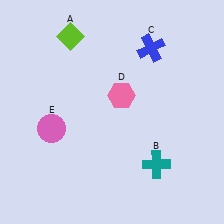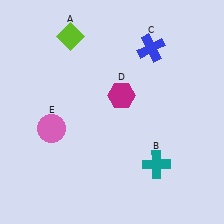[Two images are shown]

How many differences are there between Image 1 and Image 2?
There is 1 difference between the two images.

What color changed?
The hexagon (D) changed from pink in Image 1 to magenta in Image 2.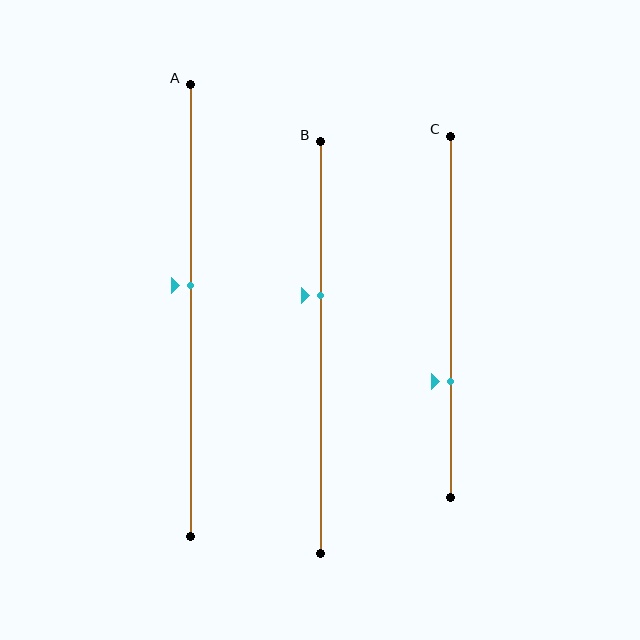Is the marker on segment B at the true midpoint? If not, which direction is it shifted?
No, the marker on segment B is shifted upward by about 13% of the segment length.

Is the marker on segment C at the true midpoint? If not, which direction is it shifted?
No, the marker on segment C is shifted downward by about 18% of the segment length.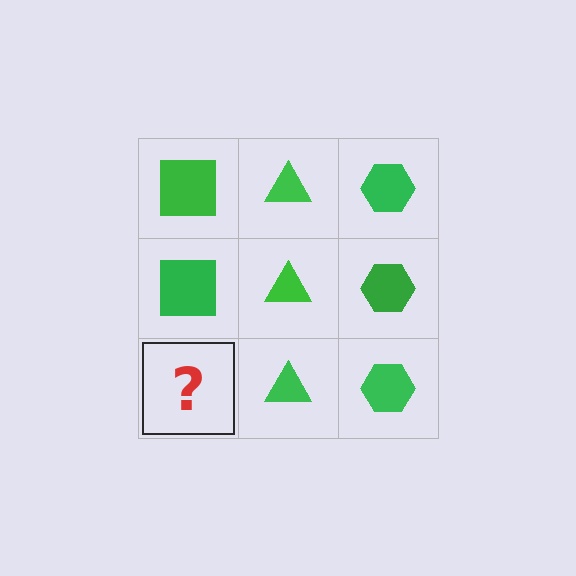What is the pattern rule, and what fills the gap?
The rule is that each column has a consistent shape. The gap should be filled with a green square.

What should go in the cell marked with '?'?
The missing cell should contain a green square.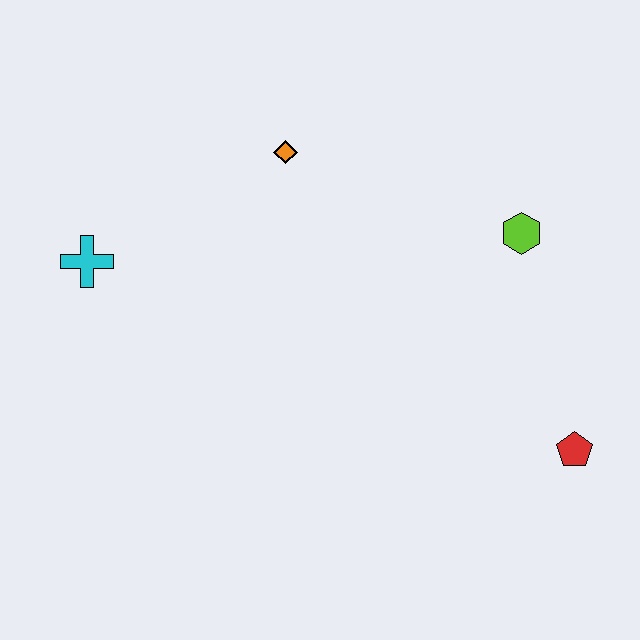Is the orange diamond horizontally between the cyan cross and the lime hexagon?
Yes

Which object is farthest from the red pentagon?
The cyan cross is farthest from the red pentagon.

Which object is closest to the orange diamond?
The cyan cross is closest to the orange diamond.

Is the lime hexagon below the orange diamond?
Yes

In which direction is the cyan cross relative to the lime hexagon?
The cyan cross is to the left of the lime hexagon.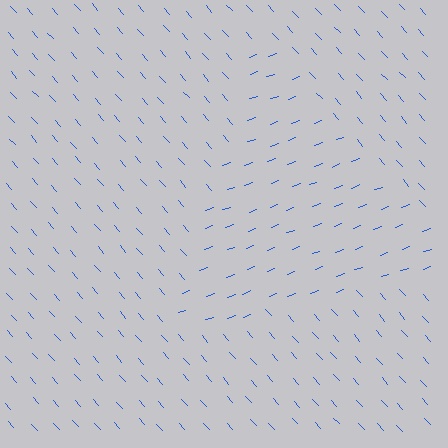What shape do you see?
I see a triangle.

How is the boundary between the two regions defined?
The boundary is defined purely by a change in line orientation (approximately 68 degrees difference). All lines are the same color and thickness.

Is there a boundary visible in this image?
Yes, there is a texture boundary formed by a change in line orientation.